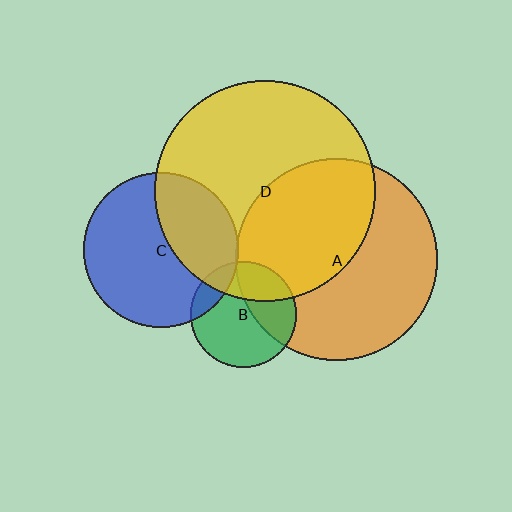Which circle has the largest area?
Circle D (yellow).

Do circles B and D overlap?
Yes.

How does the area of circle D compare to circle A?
Approximately 1.2 times.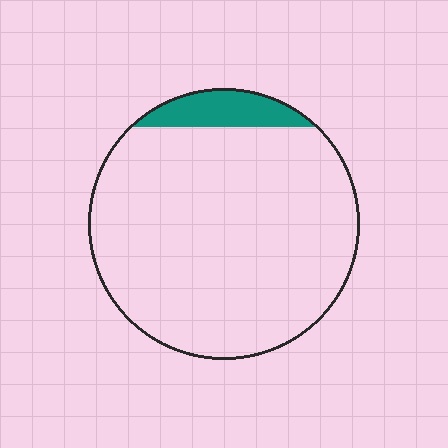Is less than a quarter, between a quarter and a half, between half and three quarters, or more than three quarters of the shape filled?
Less than a quarter.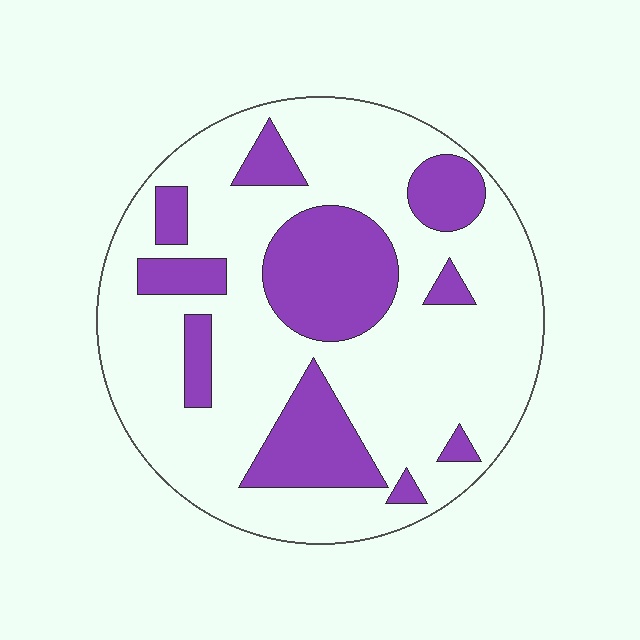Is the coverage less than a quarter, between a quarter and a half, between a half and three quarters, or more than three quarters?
Between a quarter and a half.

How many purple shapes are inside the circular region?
10.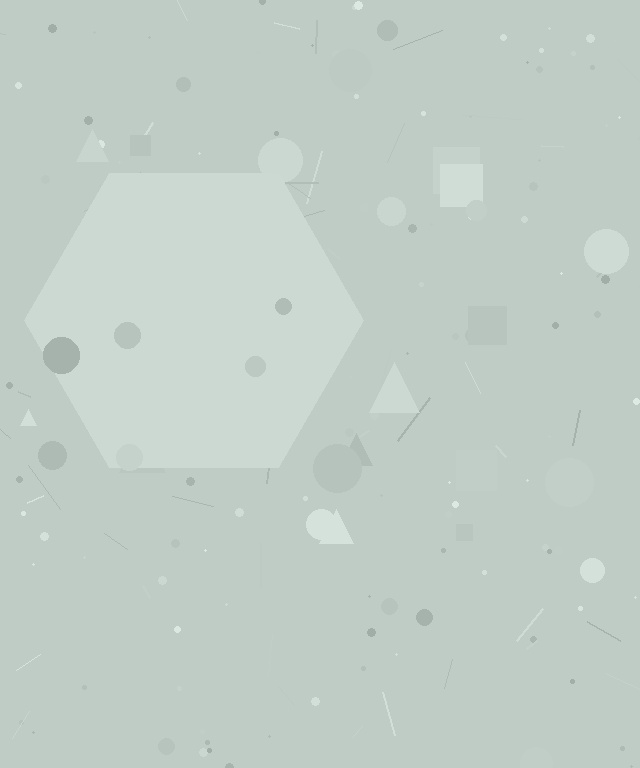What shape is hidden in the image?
A hexagon is hidden in the image.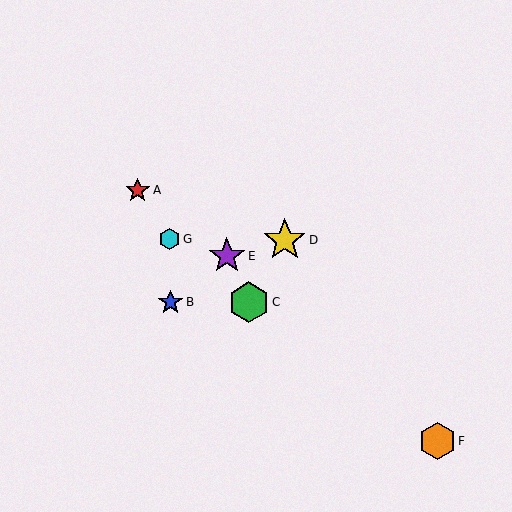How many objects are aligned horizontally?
2 objects (B, C) are aligned horizontally.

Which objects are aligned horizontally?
Objects B, C are aligned horizontally.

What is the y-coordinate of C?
Object C is at y≈302.